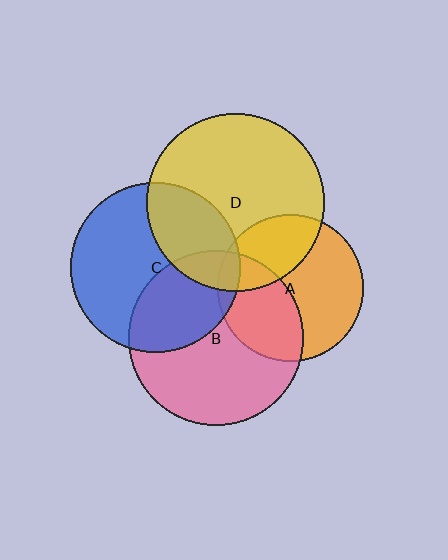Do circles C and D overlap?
Yes.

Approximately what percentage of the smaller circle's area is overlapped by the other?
Approximately 30%.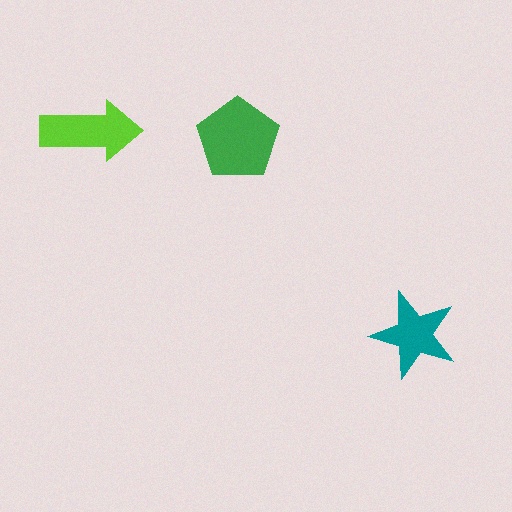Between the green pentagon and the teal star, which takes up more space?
The green pentagon.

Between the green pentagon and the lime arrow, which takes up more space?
The green pentagon.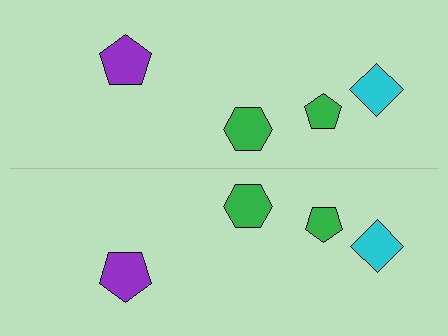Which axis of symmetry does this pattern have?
The pattern has a horizontal axis of symmetry running through the center of the image.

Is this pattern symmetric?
Yes, this pattern has bilateral (reflection) symmetry.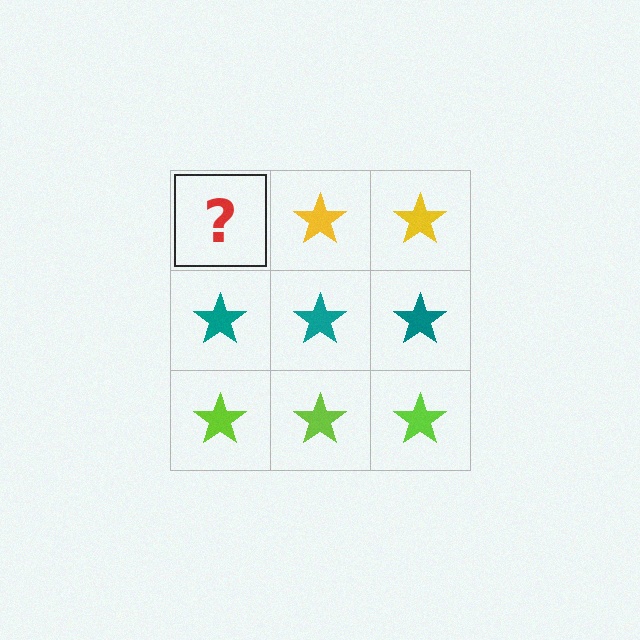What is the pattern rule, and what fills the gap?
The rule is that each row has a consistent color. The gap should be filled with a yellow star.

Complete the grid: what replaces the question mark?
The question mark should be replaced with a yellow star.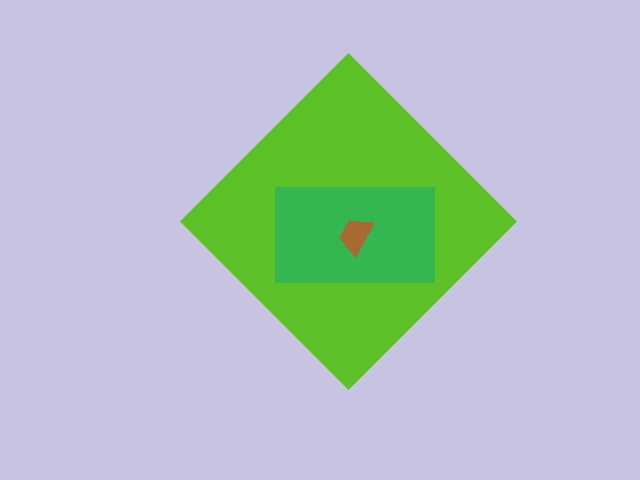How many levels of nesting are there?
3.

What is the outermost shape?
The lime diamond.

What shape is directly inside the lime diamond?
The green rectangle.